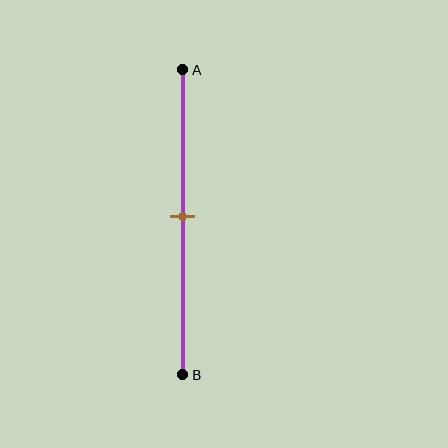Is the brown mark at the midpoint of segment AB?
Yes, the mark is approximately at the midpoint.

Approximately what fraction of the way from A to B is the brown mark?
The brown mark is approximately 50% of the way from A to B.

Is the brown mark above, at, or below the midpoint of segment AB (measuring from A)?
The brown mark is approximately at the midpoint of segment AB.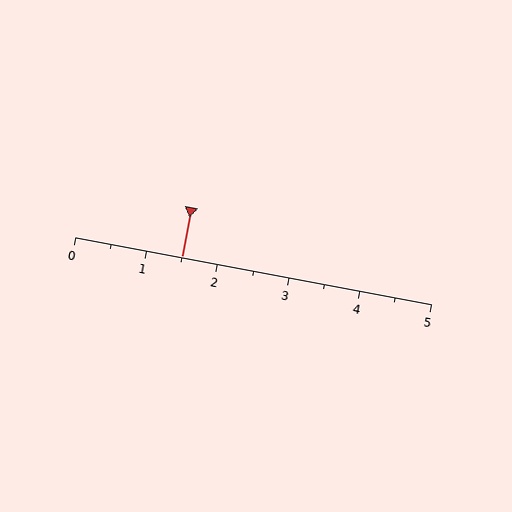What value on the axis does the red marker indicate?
The marker indicates approximately 1.5.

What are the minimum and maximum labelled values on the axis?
The axis runs from 0 to 5.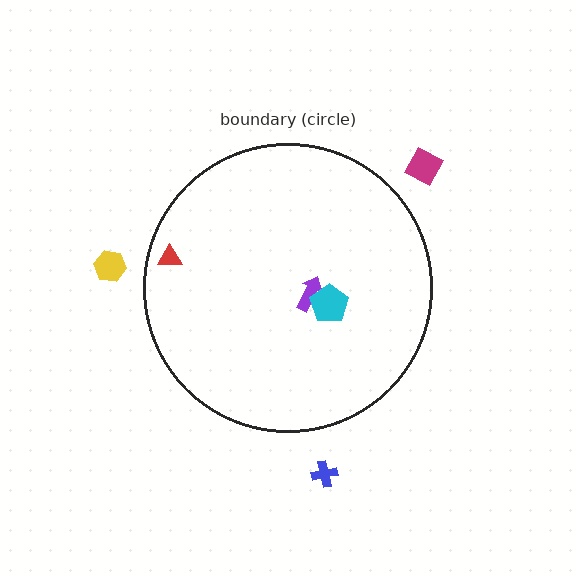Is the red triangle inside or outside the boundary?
Inside.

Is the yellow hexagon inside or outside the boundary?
Outside.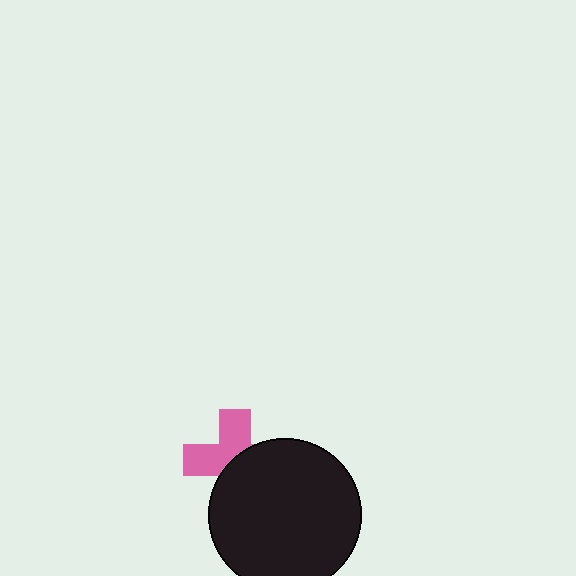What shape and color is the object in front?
The object in front is a black circle.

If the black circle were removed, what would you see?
You would see the complete pink cross.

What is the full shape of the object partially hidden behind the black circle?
The partially hidden object is a pink cross.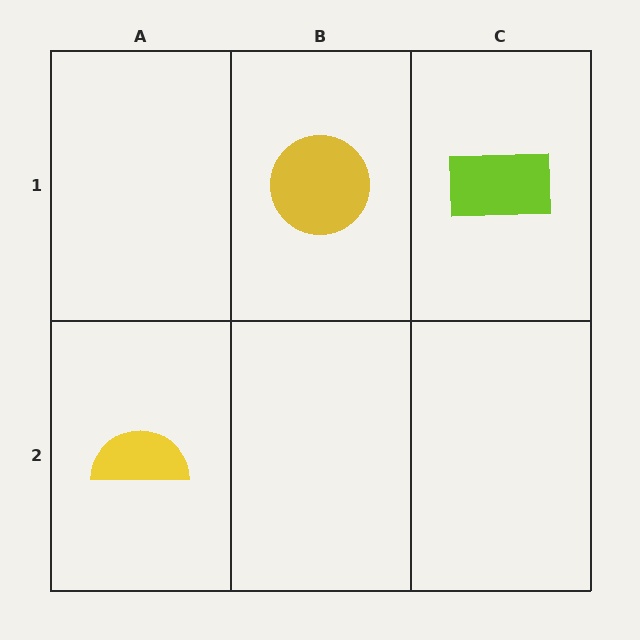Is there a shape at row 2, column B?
No, that cell is empty.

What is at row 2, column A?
A yellow semicircle.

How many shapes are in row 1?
2 shapes.